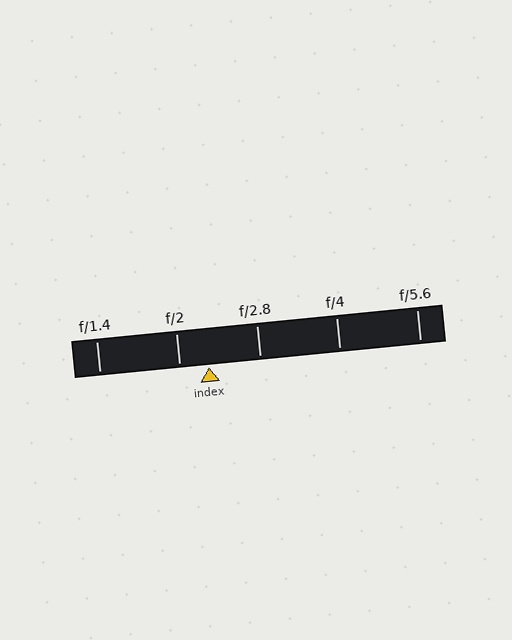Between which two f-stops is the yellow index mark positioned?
The index mark is between f/2 and f/2.8.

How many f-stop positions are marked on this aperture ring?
There are 5 f-stop positions marked.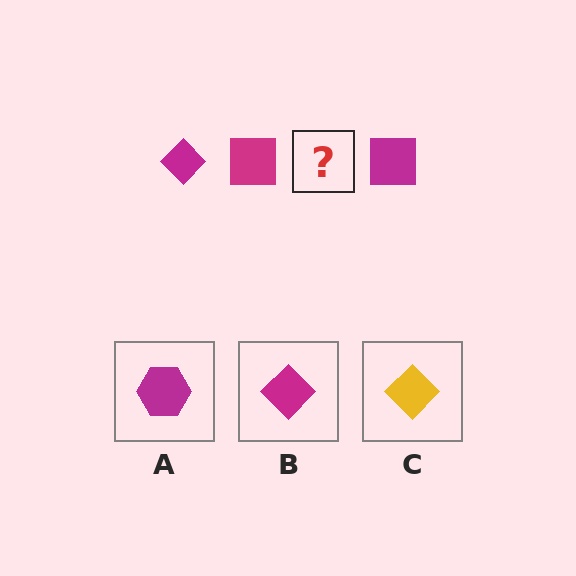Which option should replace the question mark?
Option B.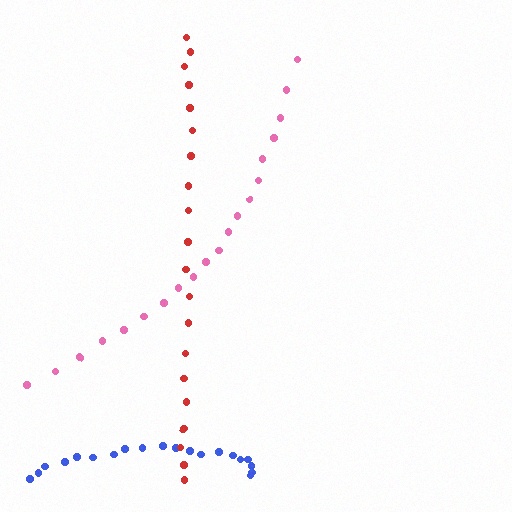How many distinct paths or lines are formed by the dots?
There are 3 distinct paths.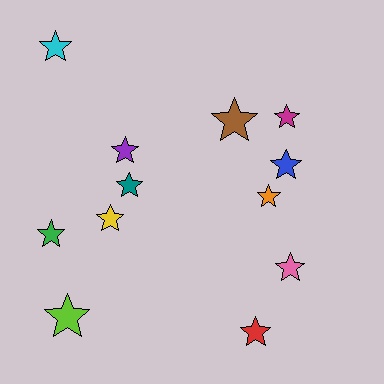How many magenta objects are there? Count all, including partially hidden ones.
There is 1 magenta object.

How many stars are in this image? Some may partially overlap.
There are 12 stars.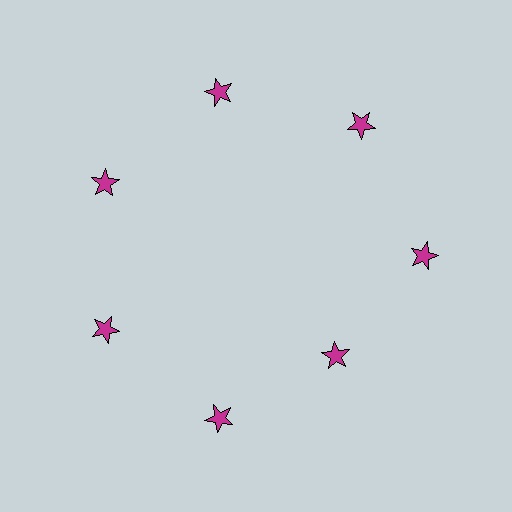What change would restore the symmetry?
The symmetry would be restored by moving it outward, back onto the ring so that all 7 stars sit at equal angles and equal distance from the center.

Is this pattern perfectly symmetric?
No. The 7 magenta stars are arranged in a ring, but one element near the 5 o'clock position is pulled inward toward the center, breaking the 7-fold rotational symmetry.